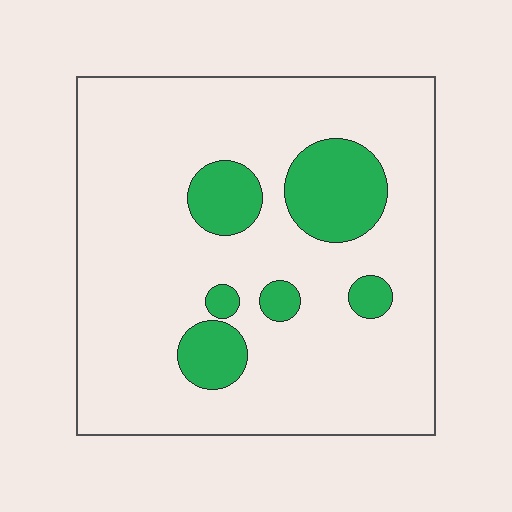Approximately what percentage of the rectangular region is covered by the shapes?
Approximately 15%.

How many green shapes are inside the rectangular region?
6.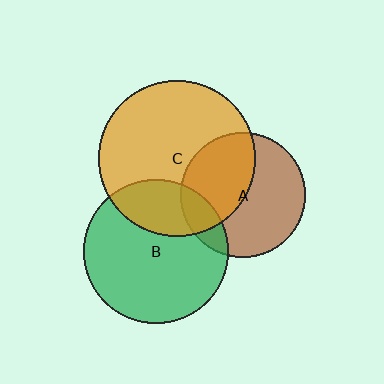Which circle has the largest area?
Circle C (orange).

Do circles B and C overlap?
Yes.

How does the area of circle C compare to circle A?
Approximately 1.6 times.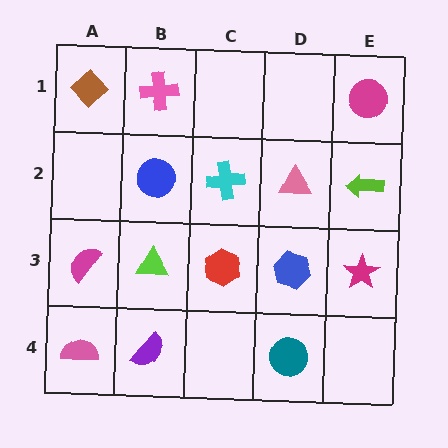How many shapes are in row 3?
5 shapes.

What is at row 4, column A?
A pink semicircle.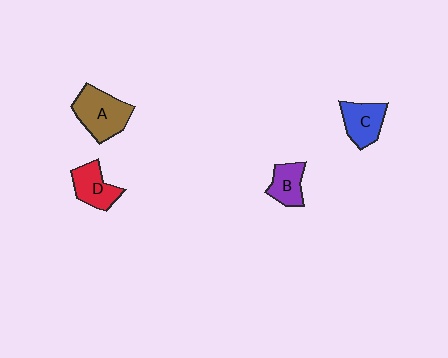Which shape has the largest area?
Shape A (brown).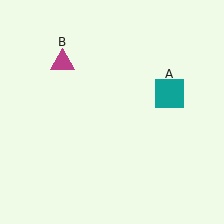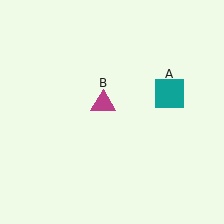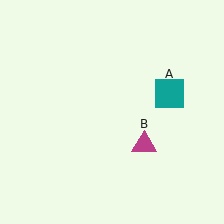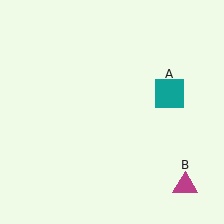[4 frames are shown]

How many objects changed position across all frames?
1 object changed position: magenta triangle (object B).